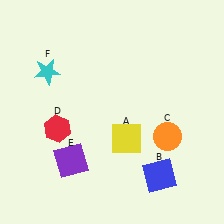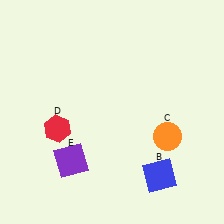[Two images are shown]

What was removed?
The yellow square (A), the cyan star (F) were removed in Image 2.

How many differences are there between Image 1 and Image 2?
There are 2 differences between the two images.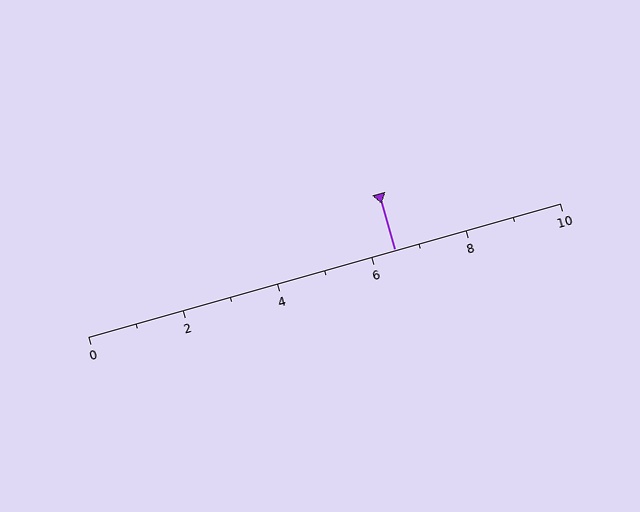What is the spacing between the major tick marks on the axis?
The major ticks are spaced 2 apart.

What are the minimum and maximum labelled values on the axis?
The axis runs from 0 to 10.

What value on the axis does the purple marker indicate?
The marker indicates approximately 6.5.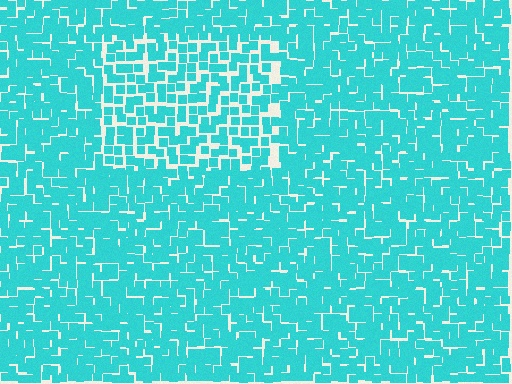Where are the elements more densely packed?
The elements are more densely packed outside the rectangle boundary.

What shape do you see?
I see a rectangle.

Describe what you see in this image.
The image contains small cyan elements arranged at two different densities. A rectangle-shaped region is visible where the elements are less densely packed than the surrounding area.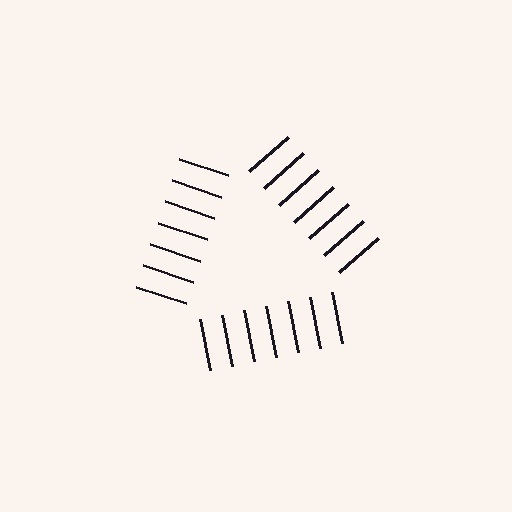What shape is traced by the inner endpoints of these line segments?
An illusory triangle — the line segments terminate on its edges but no continuous stroke is drawn.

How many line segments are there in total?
21 — 7 along each of the 3 edges.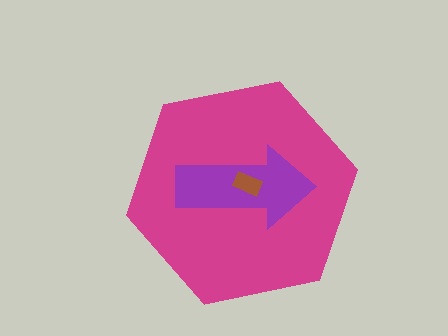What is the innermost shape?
The brown rectangle.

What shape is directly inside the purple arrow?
The brown rectangle.